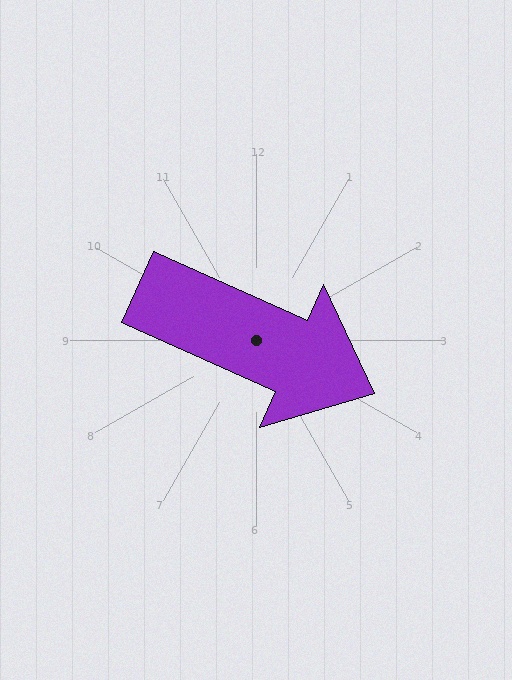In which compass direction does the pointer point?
Southeast.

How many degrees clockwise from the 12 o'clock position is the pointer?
Approximately 114 degrees.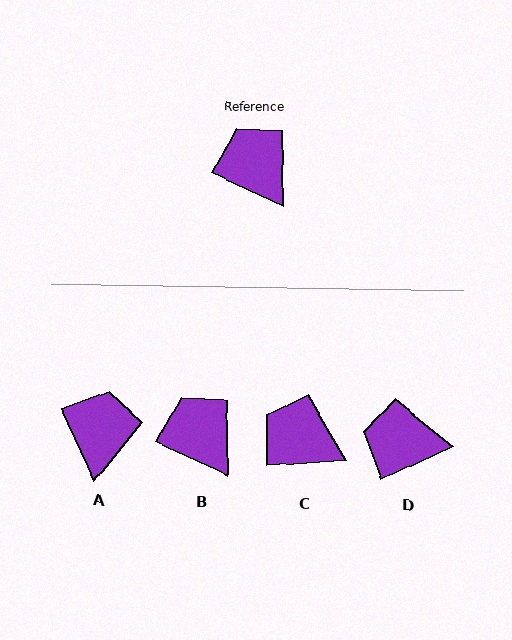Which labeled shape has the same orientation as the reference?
B.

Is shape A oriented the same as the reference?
No, it is off by about 40 degrees.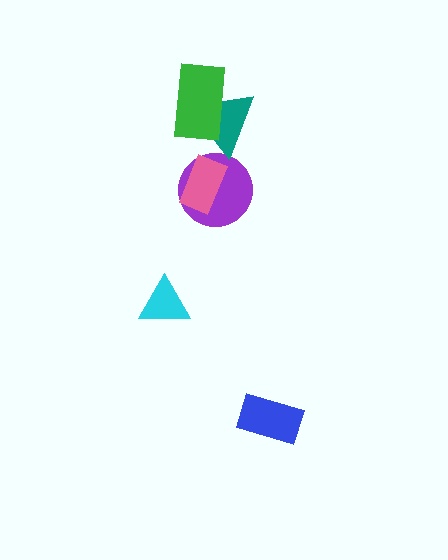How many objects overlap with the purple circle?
1 object overlaps with the purple circle.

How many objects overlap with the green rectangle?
1 object overlaps with the green rectangle.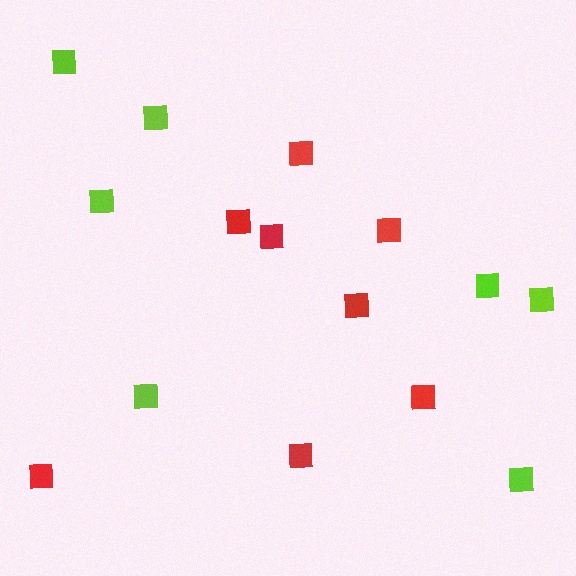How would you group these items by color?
There are 2 groups: one group of lime squares (7) and one group of red squares (8).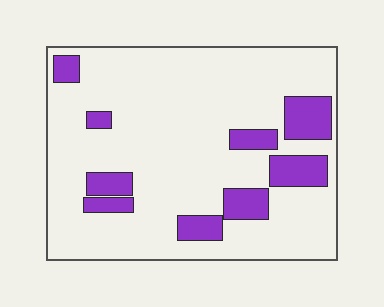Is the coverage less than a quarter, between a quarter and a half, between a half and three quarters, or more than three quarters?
Less than a quarter.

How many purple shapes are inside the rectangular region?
9.